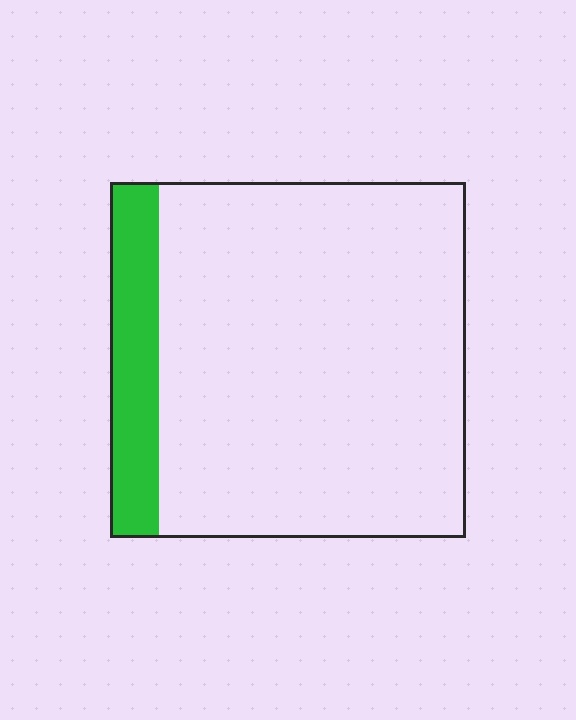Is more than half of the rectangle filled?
No.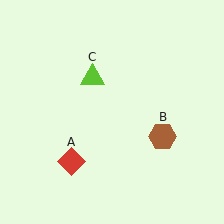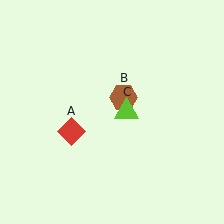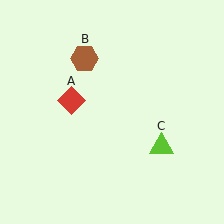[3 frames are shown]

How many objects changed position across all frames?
3 objects changed position: red diamond (object A), brown hexagon (object B), lime triangle (object C).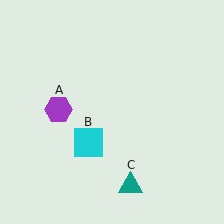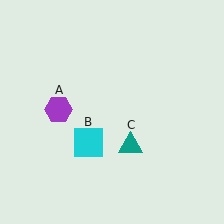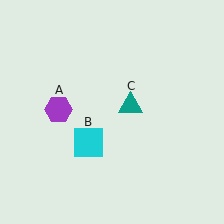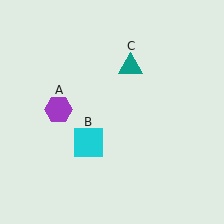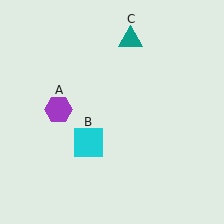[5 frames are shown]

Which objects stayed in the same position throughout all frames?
Purple hexagon (object A) and cyan square (object B) remained stationary.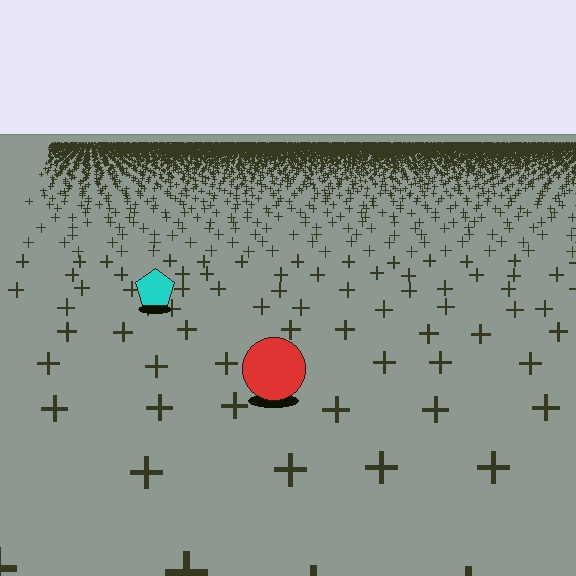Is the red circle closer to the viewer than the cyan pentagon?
Yes. The red circle is closer — you can tell from the texture gradient: the ground texture is coarser near it.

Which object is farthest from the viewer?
The cyan pentagon is farthest from the viewer. It appears smaller and the ground texture around it is denser.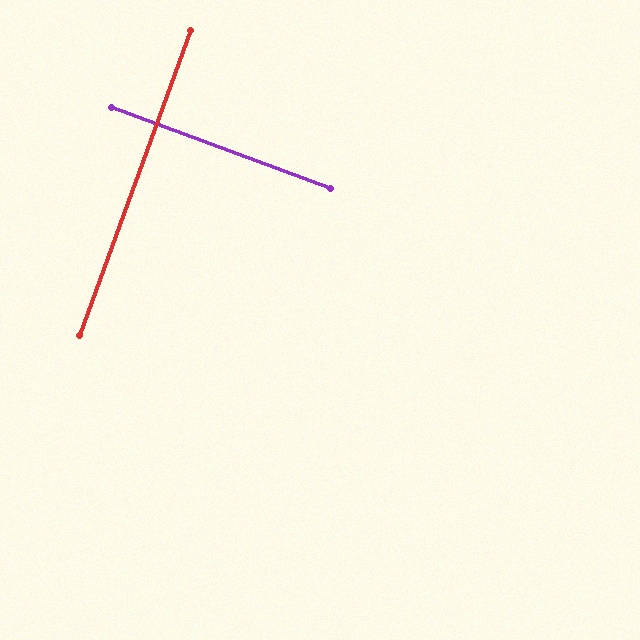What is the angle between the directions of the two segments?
Approximately 89 degrees.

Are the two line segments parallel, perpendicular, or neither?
Perpendicular — they meet at approximately 89°.